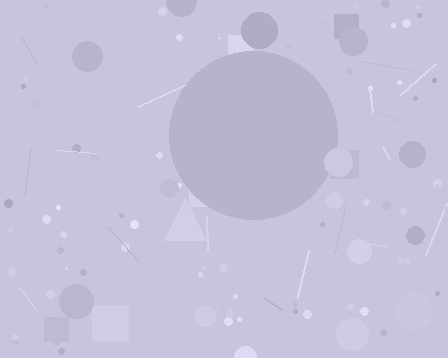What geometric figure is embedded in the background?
A circle is embedded in the background.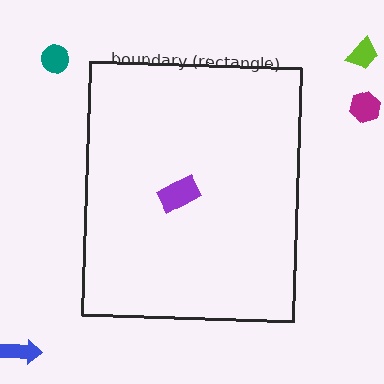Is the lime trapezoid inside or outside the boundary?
Outside.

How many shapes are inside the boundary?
1 inside, 4 outside.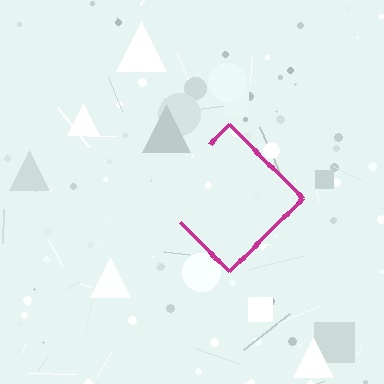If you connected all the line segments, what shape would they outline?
They would outline a diamond.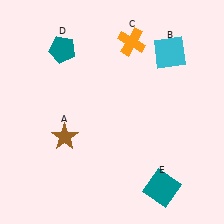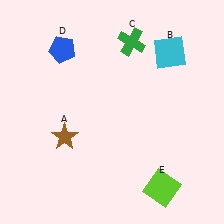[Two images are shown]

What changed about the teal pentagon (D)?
In Image 1, D is teal. In Image 2, it changed to blue.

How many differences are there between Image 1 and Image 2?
There are 3 differences between the two images.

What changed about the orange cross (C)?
In Image 1, C is orange. In Image 2, it changed to green.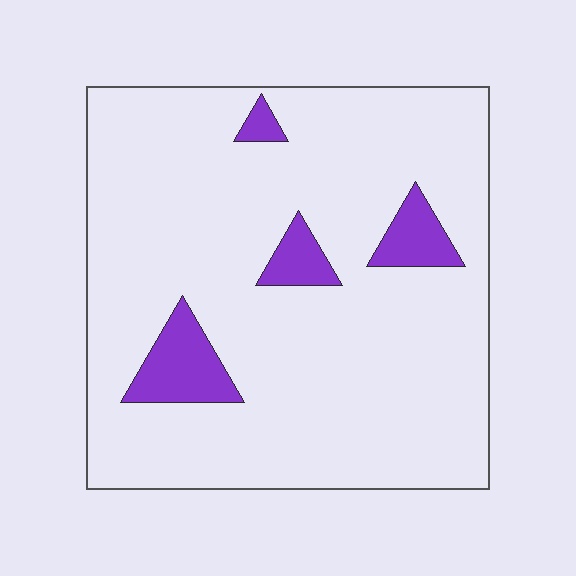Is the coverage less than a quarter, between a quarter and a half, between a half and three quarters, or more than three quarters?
Less than a quarter.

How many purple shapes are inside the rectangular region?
4.